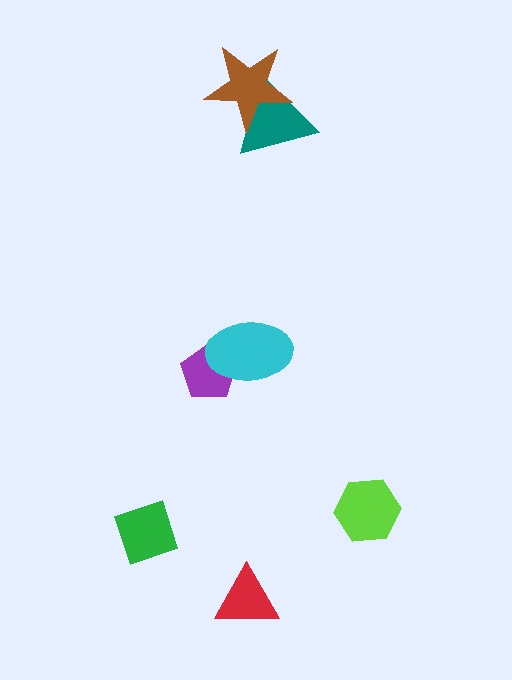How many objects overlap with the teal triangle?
1 object overlaps with the teal triangle.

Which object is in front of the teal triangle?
The brown star is in front of the teal triangle.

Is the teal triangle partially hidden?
Yes, it is partially covered by another shape.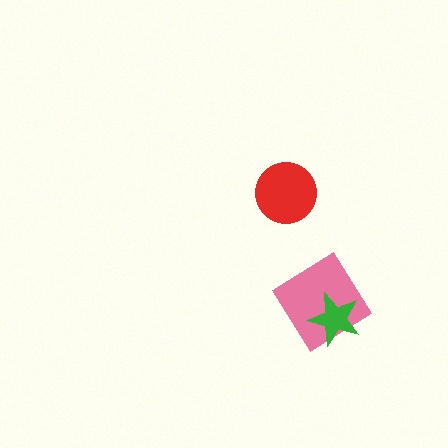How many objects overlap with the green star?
1 object overlaps with the green star.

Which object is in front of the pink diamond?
The green star is in front of the pink diamond.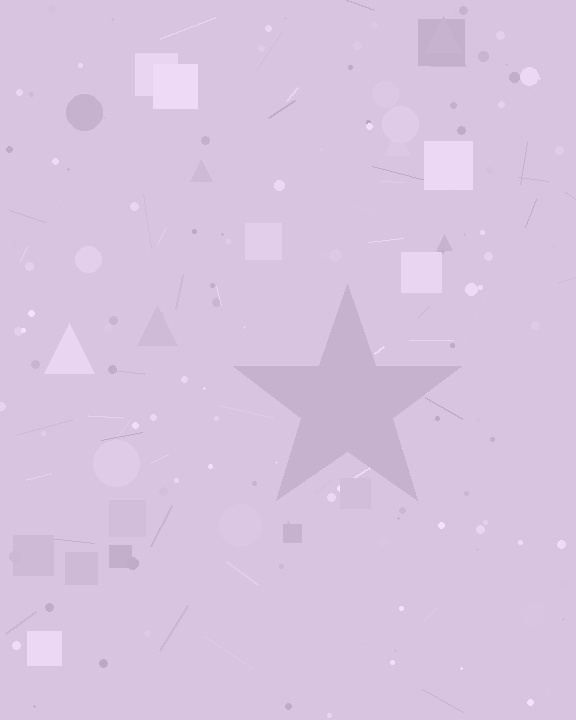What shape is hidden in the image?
A star is hidden in the image.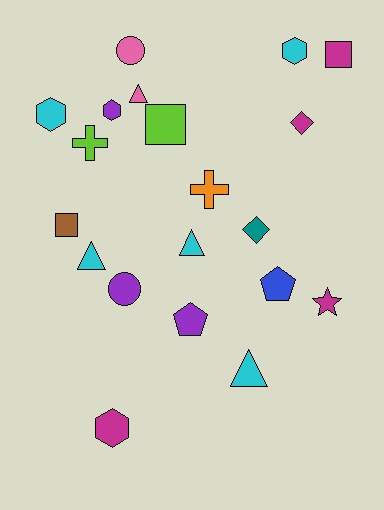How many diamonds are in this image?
There are 2 diamonds.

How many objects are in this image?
There are 20 objects.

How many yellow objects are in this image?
There are no yellow objects.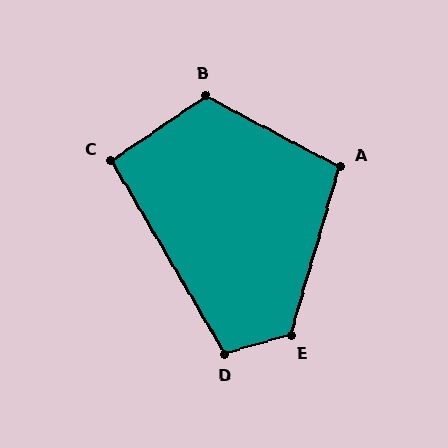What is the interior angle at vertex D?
Approximately 105 degrees (obtuse).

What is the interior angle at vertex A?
Approximately 101 degrees (obtuse).